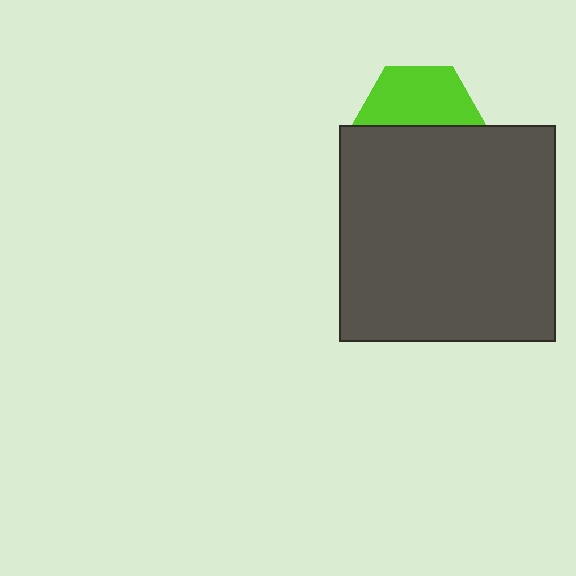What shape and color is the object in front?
The object in front is a dark gray square.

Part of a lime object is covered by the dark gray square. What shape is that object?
It is a hexagon.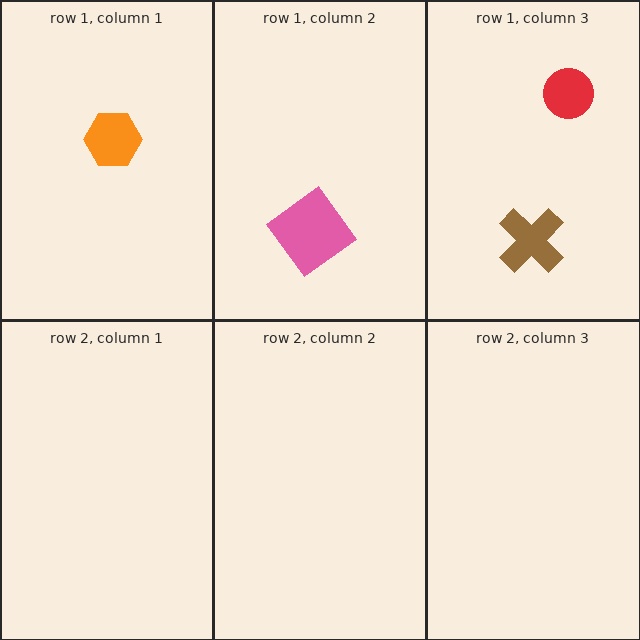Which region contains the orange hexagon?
The row 1, column 1 region.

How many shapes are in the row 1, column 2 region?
1.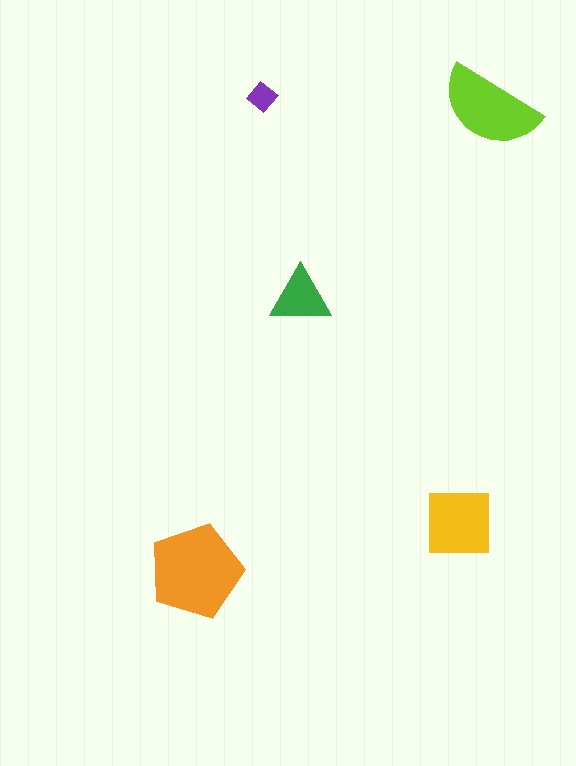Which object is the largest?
The orange pentagon.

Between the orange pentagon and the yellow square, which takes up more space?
The orange pentagon.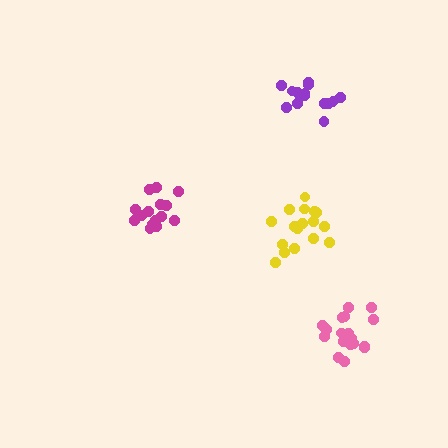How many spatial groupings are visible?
There are 4 spatial groupings.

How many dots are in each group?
Group 1: 17 dots, Group 2: 15 dots, Group 3: 19 dots, Group 4: 14 dots (65 total).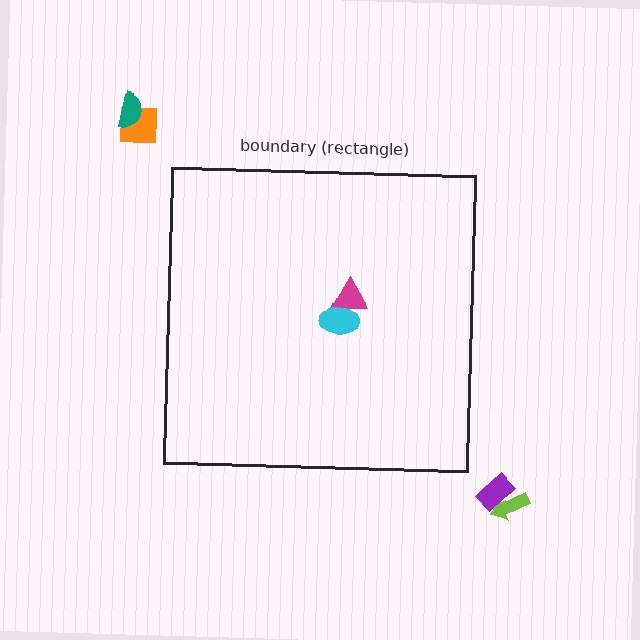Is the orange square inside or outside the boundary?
Outside.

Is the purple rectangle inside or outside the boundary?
Outside.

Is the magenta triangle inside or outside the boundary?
Inside.